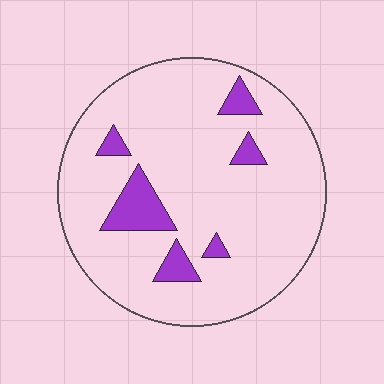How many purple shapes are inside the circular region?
6.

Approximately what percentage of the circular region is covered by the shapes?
Approximately 10%.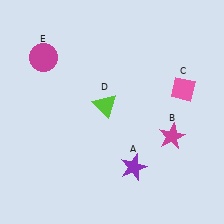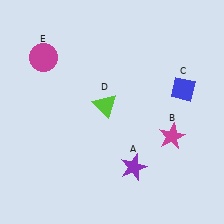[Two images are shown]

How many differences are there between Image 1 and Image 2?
There is 1 difference between the two images.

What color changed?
The diamond (C) changed from pink in Image 1 to blue in Image 2.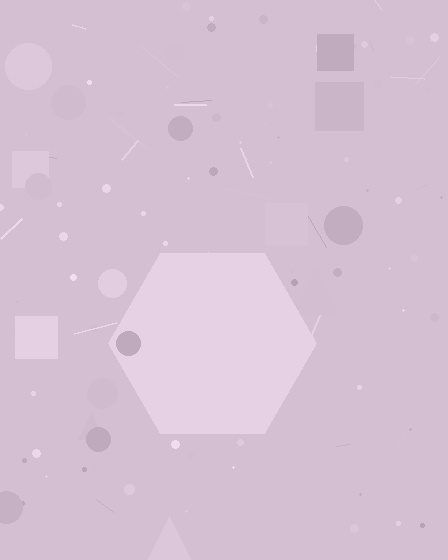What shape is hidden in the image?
A hexagon is hidden in the image.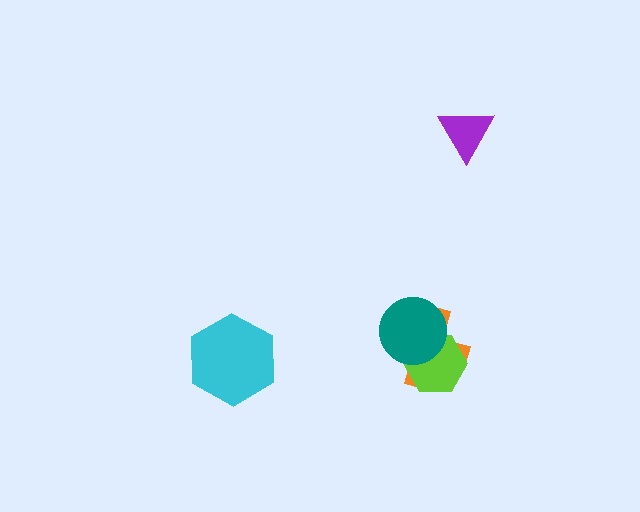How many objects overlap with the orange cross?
2 objects overlap with the orange cross.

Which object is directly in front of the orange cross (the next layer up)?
The lime hexagon is directly in front of the orange cross.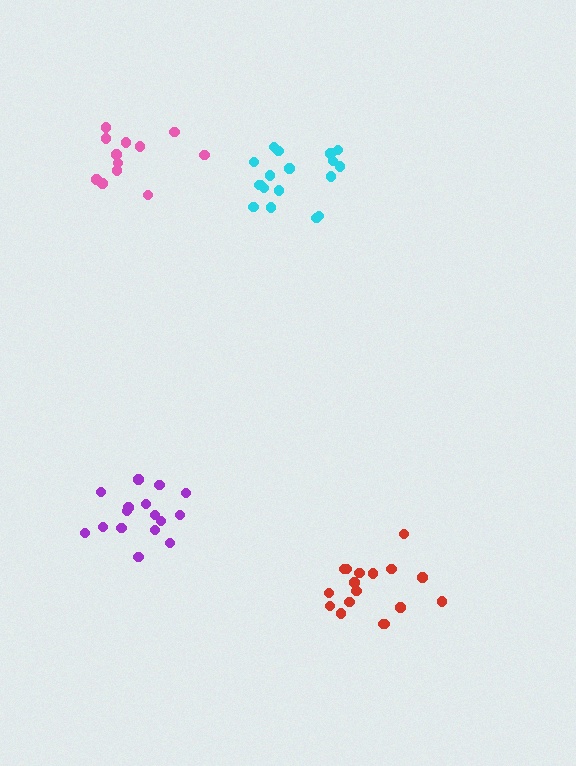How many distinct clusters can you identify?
There are 4 distinct clusters.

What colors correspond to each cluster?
The clusters are colored: cyan, pink, purple, red.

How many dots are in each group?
Group 1: 18 dots, Group 2: 12 dots, Group 3: 16 dots, Group 4: 17 dots (63 total).